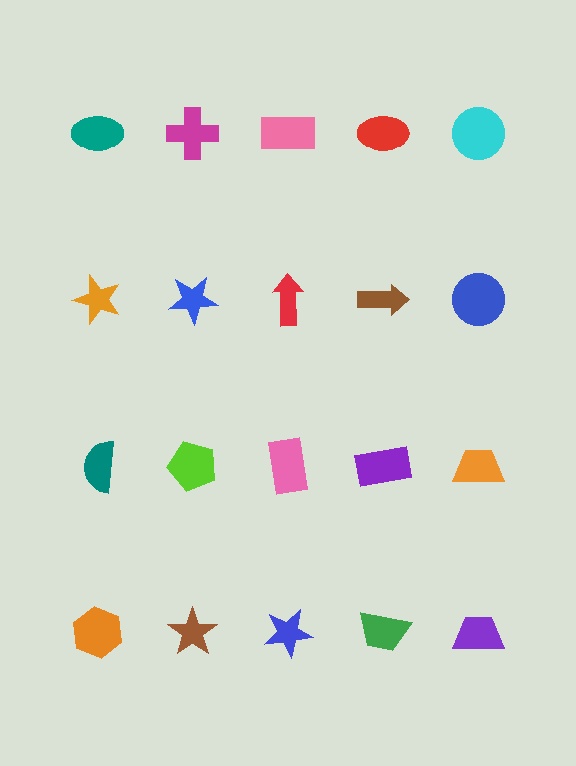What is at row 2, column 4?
A brown arrow.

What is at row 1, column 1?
A teal ellipse.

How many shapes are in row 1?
5 shapes.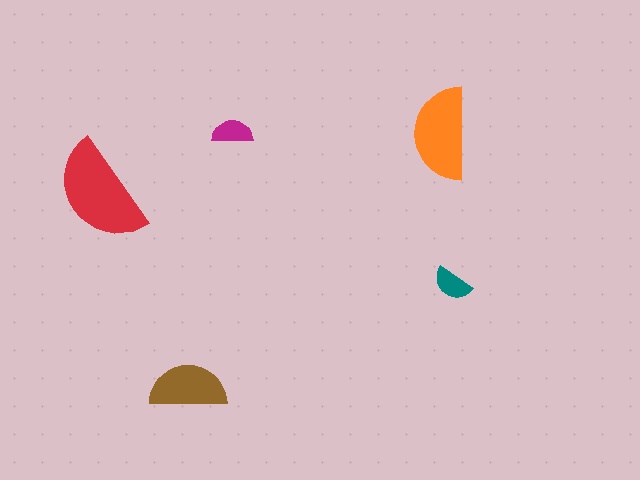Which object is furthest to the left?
The red semicircle is leftmost.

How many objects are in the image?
There are 5 objects in the image.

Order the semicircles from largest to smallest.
the red one, the orange one, the brown one, the magenta one, the teal one.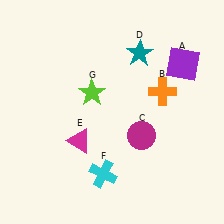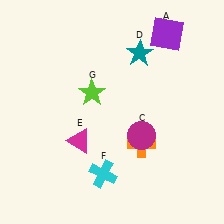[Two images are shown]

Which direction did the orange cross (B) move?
The orange cross (B) moved down.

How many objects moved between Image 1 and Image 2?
2 objects moved between the two images.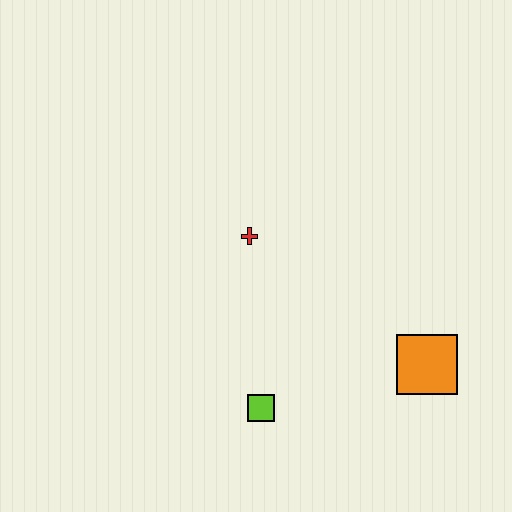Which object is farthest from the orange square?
The red cross is farthest from the orange square.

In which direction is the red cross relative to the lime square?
The red cross is above the lime square.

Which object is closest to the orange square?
The lime square is closest to the orange square.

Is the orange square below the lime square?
No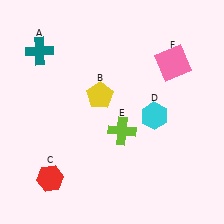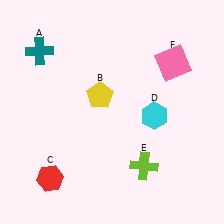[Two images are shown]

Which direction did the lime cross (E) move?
The lime cross (E) moved down.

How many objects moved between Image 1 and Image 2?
1 object moved between the two images.